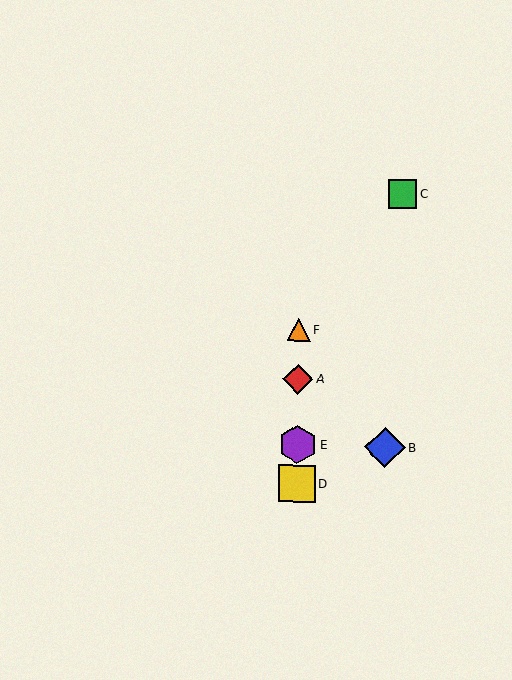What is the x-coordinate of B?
Object B is at x≈385.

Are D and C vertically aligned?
No, D is at x≈297 and C is at x≈403.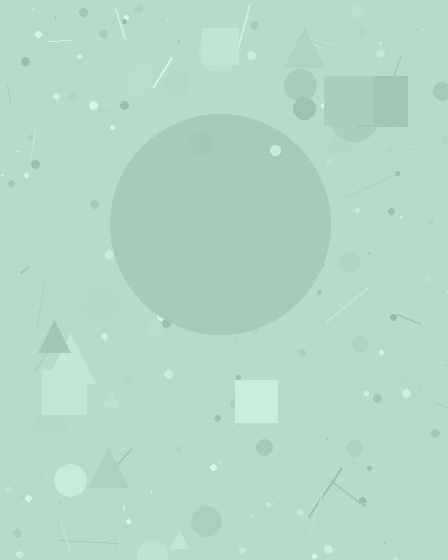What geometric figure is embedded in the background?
A circle is embedded in the background.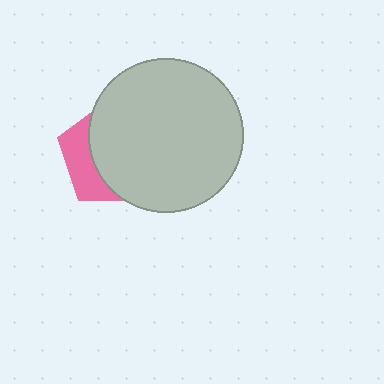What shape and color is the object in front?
The object in front is a light gray circle.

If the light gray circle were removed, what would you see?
You would see the complete pink pentagon.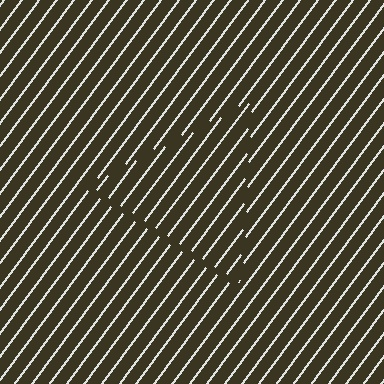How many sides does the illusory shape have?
3 sides — the line-ends trace a triangle.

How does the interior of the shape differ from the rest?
The interior of the shape contains the same grating, shifted by half a period — the contour is defined by the phase discontinuity where line-ends from the inner and outer gratings abut.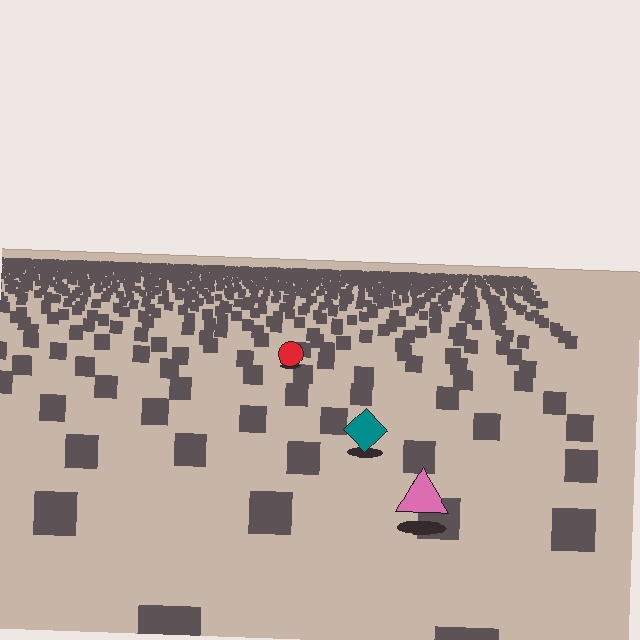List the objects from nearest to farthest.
From nearest to farthest: the pink triangle, the teal diamond, the red circle.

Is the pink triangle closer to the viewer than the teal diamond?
Yes. The pink triangle is closer — you can tell from the texture gradient: the ground texture is coarser near it.